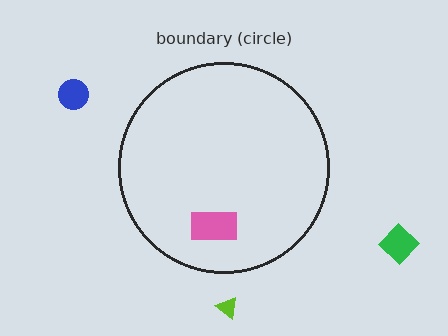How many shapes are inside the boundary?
1 inside, 3 outside.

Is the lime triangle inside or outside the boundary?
Outside.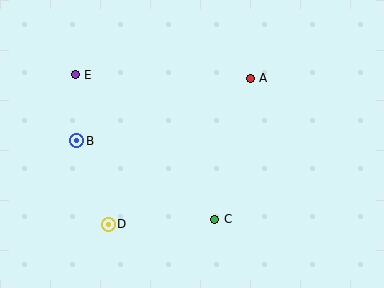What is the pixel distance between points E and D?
The distance between E and D is 153 pixels.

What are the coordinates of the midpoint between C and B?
The midpoint between C and B is at (146, 180).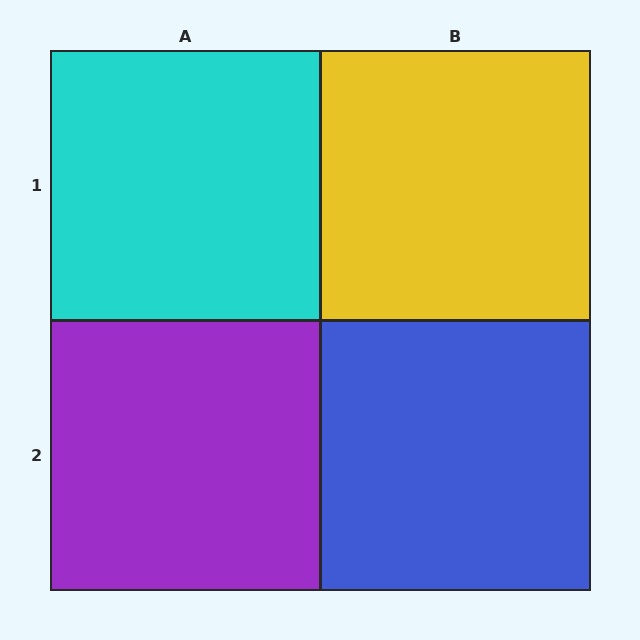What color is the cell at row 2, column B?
Blue.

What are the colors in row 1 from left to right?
Cyan, yellow.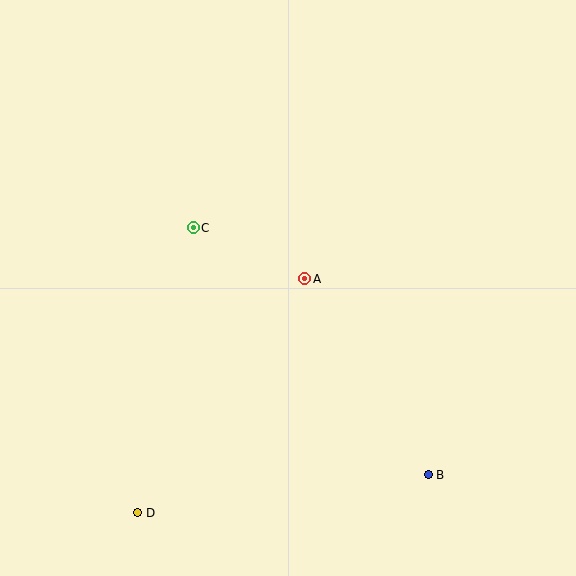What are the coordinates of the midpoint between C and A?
The midpoint between C and A is at (249, 253).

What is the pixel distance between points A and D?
The distance between A and D is 288 pixels.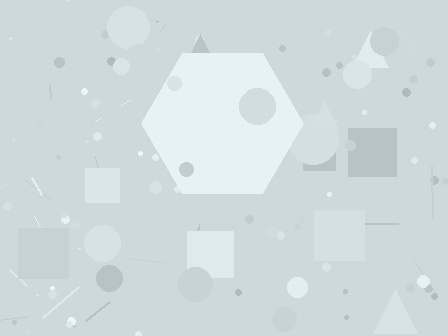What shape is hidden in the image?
A hexagon is hidden in the image.